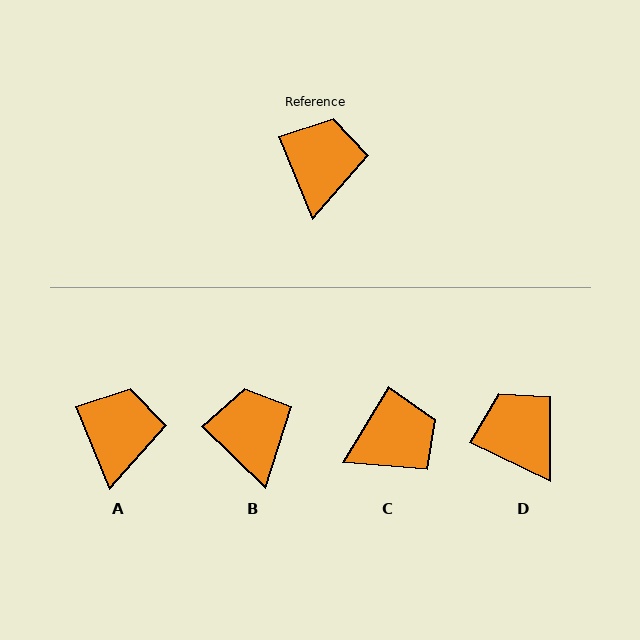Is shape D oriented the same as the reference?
No, it is off by about 42 degrees.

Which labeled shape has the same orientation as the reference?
A.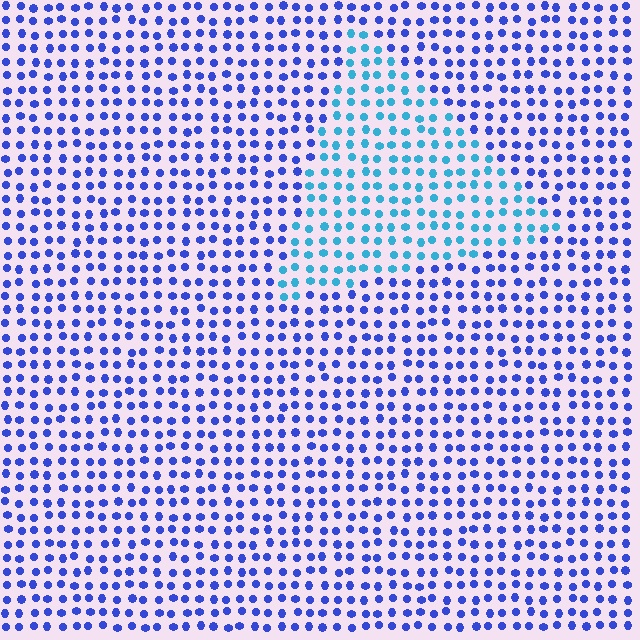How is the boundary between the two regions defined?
The boundary is defined purely by a slight shift in hue (about 39 degrees). Spacing, size, and orientation are identical on both sides.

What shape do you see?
I see a triangle.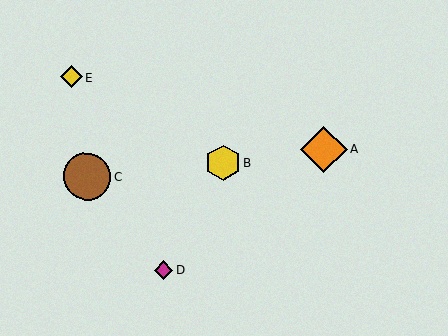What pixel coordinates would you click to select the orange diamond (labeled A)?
Click at (324, 150) to select the orange diamond A.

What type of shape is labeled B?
Shape B is a yellow hexagon.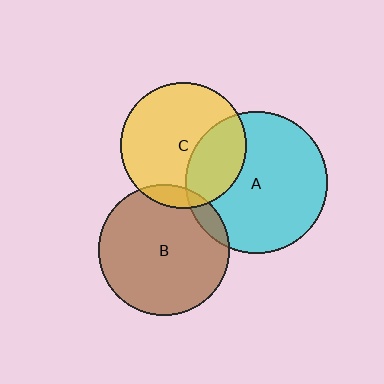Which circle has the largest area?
Circle A (cyan).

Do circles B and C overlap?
Yes.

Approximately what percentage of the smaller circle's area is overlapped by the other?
Approximately 10%.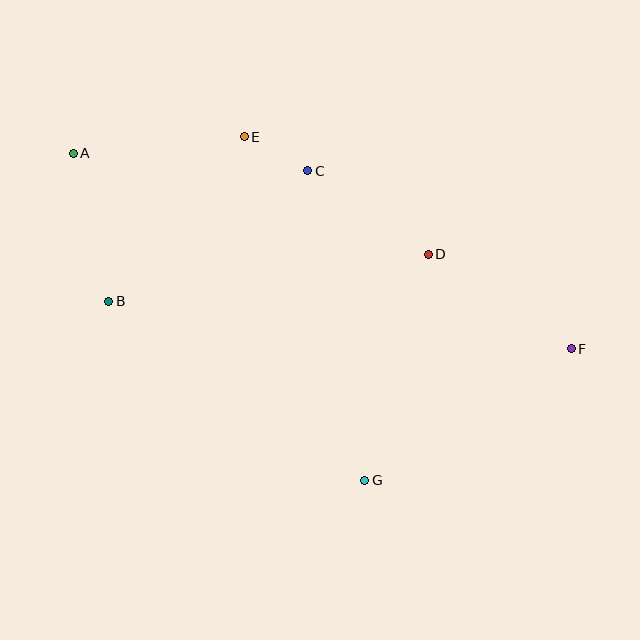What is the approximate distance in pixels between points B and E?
The distance between B and E is approximately 213 pixels.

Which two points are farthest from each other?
Points A and F are farthest from each other.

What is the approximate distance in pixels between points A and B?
The distance between A and B is approximately 153 pixels.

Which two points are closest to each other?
Points C and E are closest to each other.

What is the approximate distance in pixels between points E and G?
The distance between E and G is approximately 364 pixels.